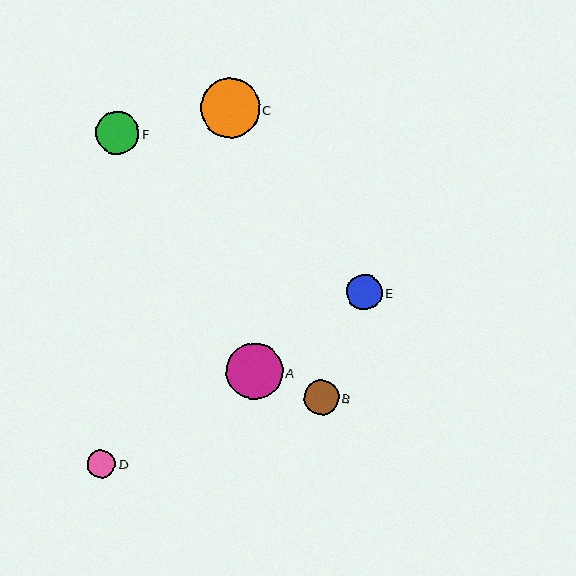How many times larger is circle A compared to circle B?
Circle A is approximately 1.6 times the size of circle B.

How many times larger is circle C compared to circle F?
Circle C is approximately 1.4 times the size of circle F.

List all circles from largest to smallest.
From largest to smallest: C, A, F, E, B, D.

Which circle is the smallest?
Circle D is the smallest with a size of approximately 29 pixels.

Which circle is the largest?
Circle C is the largest with a size of approximately 59 pixels.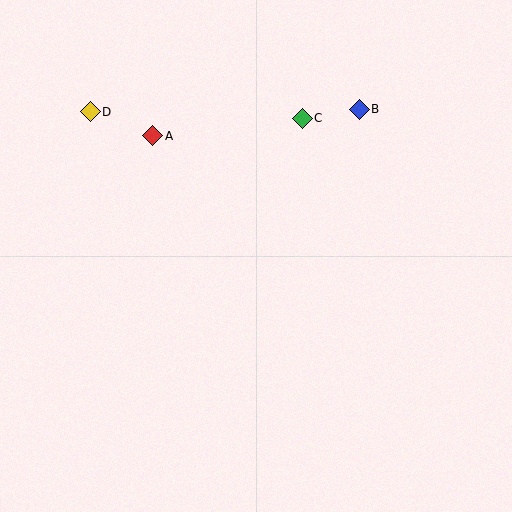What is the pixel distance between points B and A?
The distance between B and A is 208 pixels.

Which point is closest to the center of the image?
Point C at (302, 118) is closest to the center.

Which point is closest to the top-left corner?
Point D is closest to the top-left corner.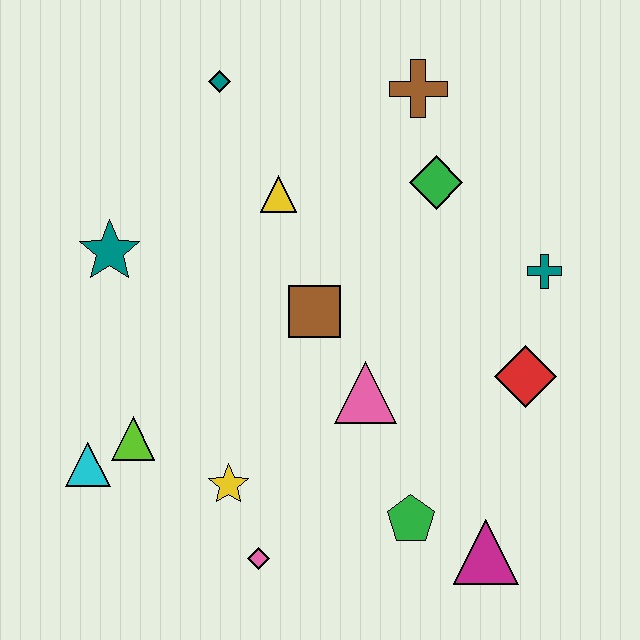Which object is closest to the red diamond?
The teal cross is closest to the red diamond.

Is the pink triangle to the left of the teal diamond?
No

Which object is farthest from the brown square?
The magenta triangle is farthest from the brown square.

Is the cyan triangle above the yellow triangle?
No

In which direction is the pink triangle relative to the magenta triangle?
The pink triangle is above the magenta triangle.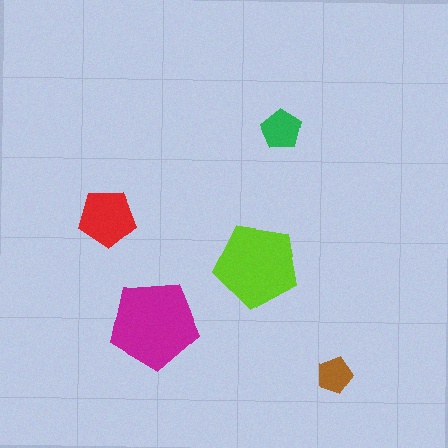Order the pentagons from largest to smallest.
the magenta one, the lime one, the red one, the green one, the brown one.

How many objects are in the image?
There are 5 objects in the image.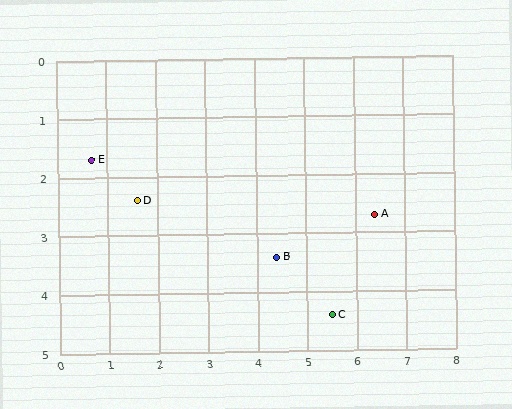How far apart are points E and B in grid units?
Points E and B are about 4.1 grid units apart.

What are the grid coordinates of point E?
Point E is at approximately (0.7, 1.7).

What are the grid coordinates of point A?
Point A is at approximately (6.4, 2.7).